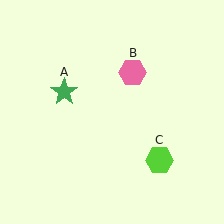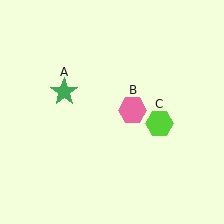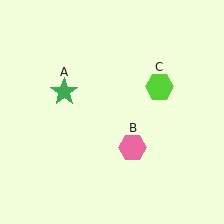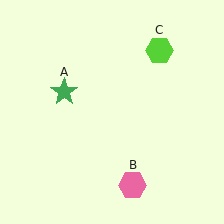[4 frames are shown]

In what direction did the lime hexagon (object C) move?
The lime hexagon (object C) moved up.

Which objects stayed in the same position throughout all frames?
Green star (object A) remained stationary.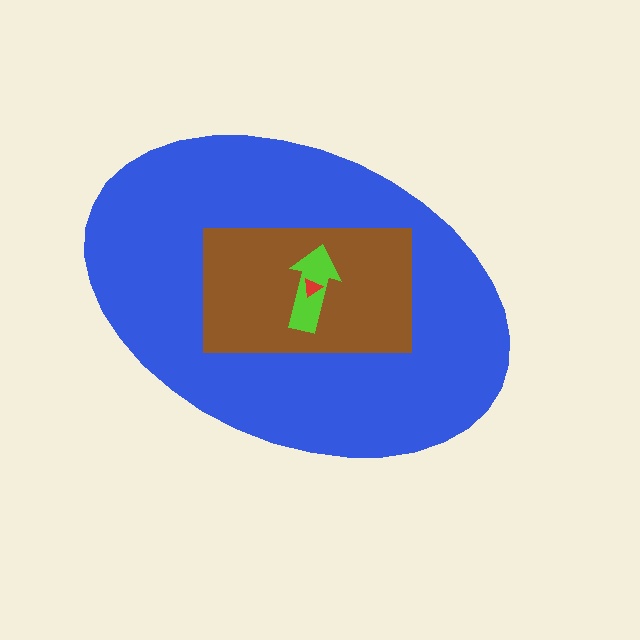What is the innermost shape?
The red triangle.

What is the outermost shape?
The blue ellipse.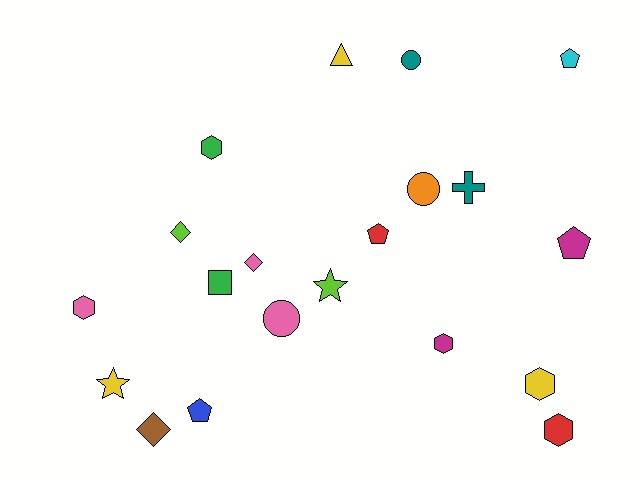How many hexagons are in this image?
There are 5 hexagons.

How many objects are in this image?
There are 20 objects.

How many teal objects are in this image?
There are 2 teal objects.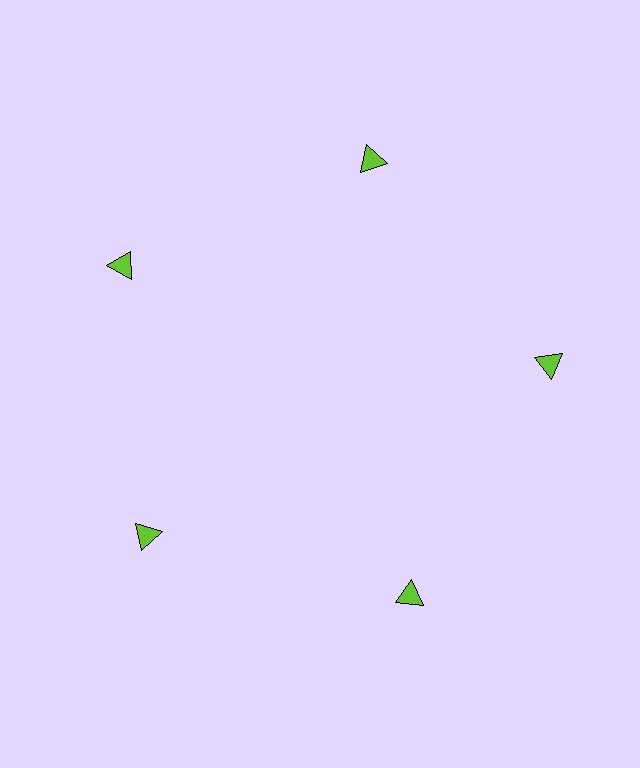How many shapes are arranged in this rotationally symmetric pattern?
There are 5 shapes, arranged in 5 groups of 1.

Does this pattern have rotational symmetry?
Yes, this pattern has 5-fold rotational symmetry. It looks the same after rotating 72 degrees around the center.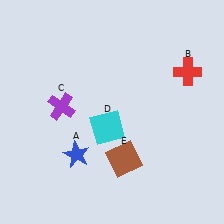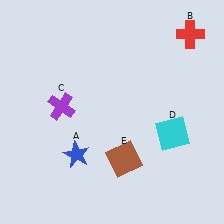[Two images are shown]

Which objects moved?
The objects that moved are: the red cross (B), the cyan square (D).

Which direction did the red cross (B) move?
The red cross (B) moved up.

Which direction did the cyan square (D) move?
The cyan square (D) moved right.